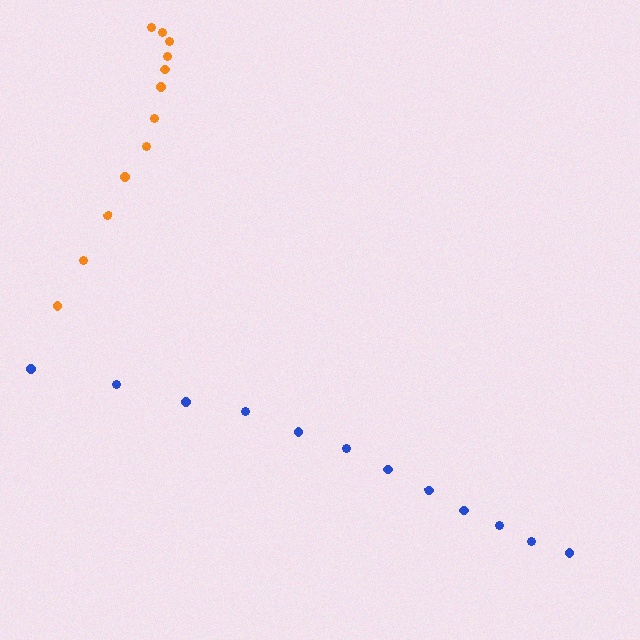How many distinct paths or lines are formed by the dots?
There are 2 distinct paths.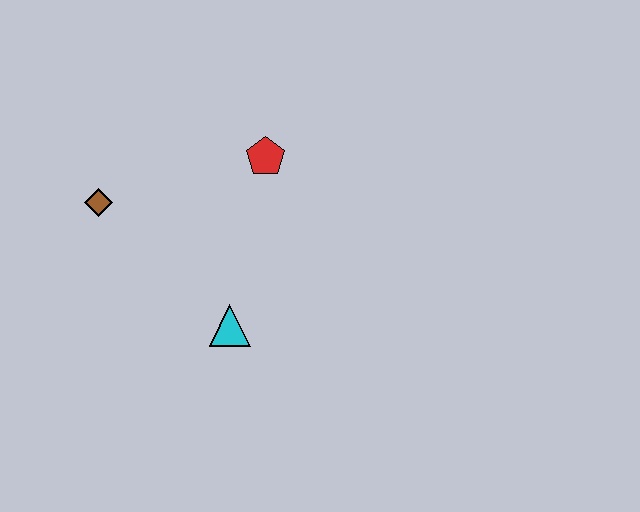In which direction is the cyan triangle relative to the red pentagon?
The cyan triangle is below the red pentagon.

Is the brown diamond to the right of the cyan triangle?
No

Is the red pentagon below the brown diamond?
No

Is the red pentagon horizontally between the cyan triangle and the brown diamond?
No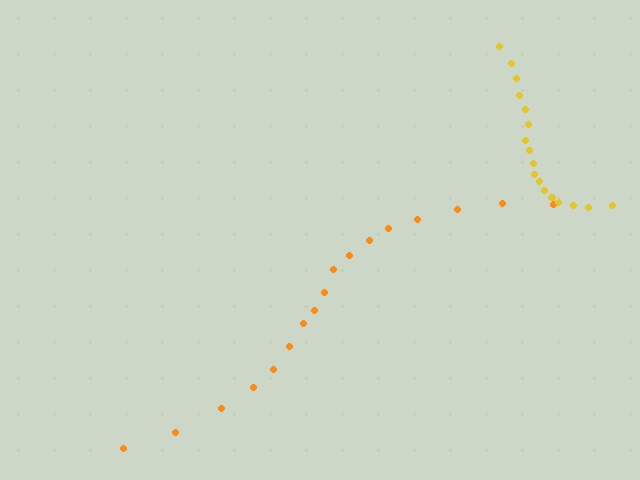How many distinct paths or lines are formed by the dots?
There are 2 distinct paths.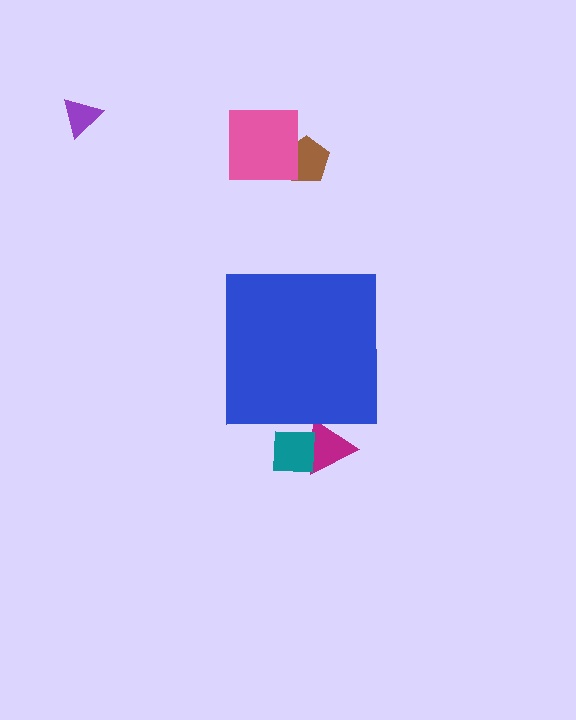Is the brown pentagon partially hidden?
No, the brown pentagon is fully visible.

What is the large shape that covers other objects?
A blue square.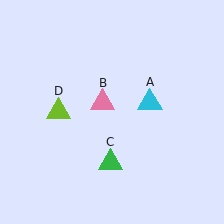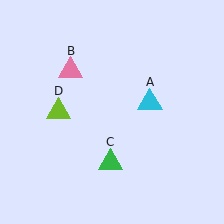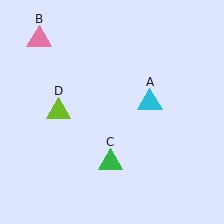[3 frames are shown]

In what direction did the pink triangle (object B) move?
The pink triangle (object B) moved up and to the left.